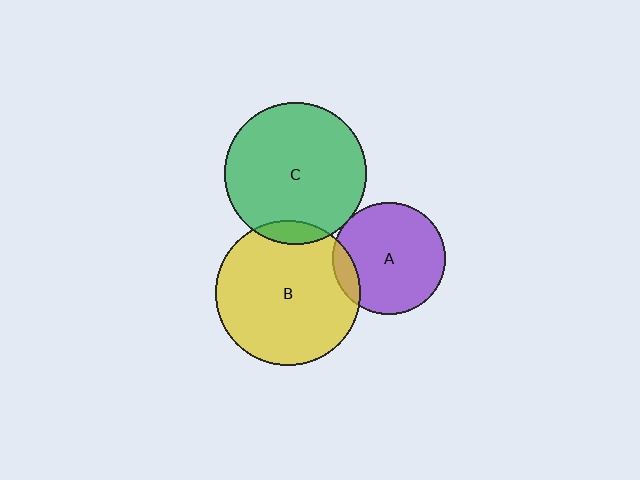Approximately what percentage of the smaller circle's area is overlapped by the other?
Approximately 10%.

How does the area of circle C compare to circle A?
Approximately 1.6 times.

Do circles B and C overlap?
Yes.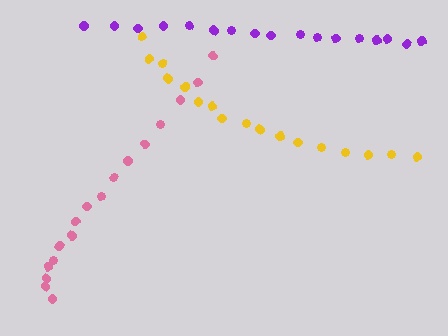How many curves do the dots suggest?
There are 3 distinct paths.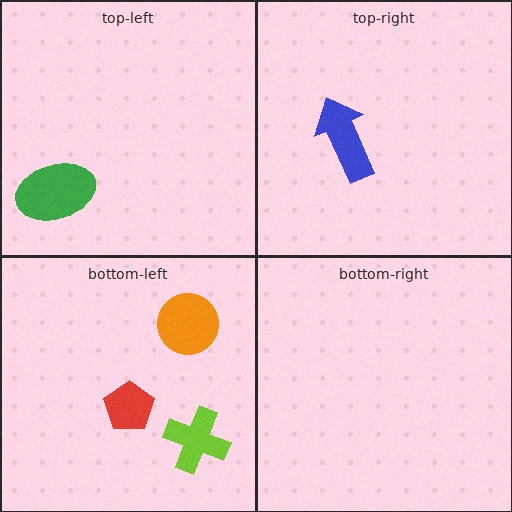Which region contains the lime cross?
The bottom-left region.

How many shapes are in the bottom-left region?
3.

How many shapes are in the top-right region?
1.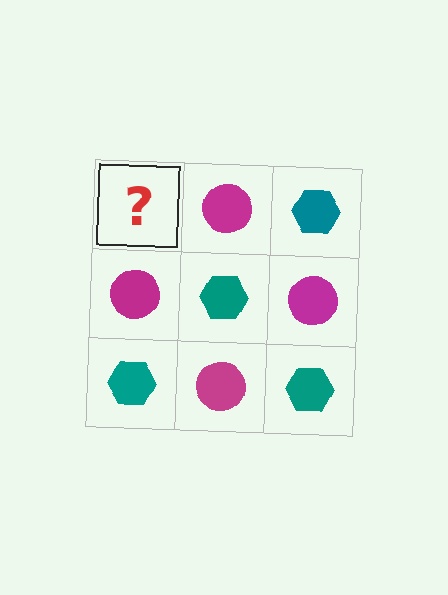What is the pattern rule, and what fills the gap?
The rule is that it alternates teal hexagon and magenta circle in a checkerboard pattern. The gap should be filled with a teal hexagon.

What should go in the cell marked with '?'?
The missing cell should contain a teal hexagon.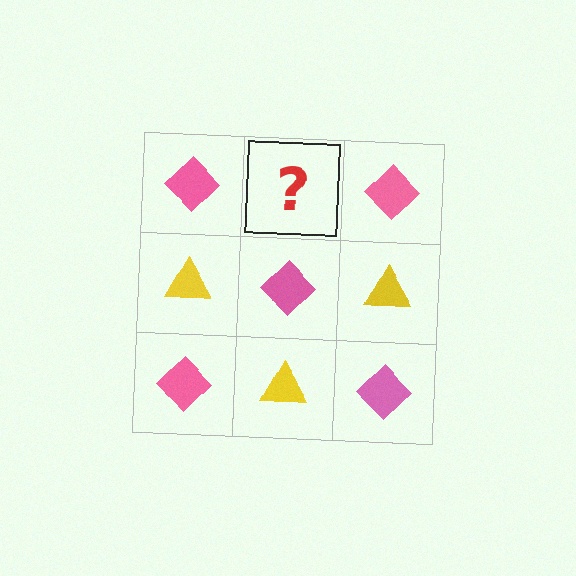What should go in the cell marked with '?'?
The missing cell should contain a yellow triangle.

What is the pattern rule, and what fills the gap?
The rule is that it alternates pink diamond and yellow triangle in a checkerboard pattern. The gap should be filled with a yellow triangle.